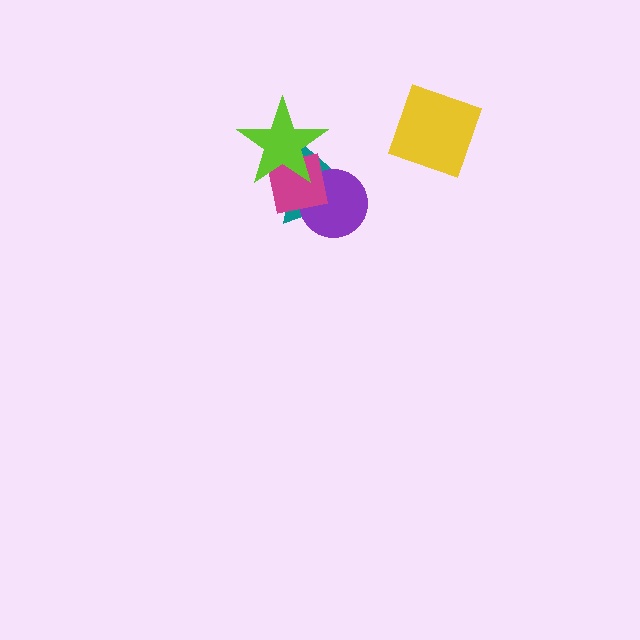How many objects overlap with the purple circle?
2 objects overlap with the purple circle.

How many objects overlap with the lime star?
2 objects overlap with the lime star.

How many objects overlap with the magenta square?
3 objects overlap with the magenta square.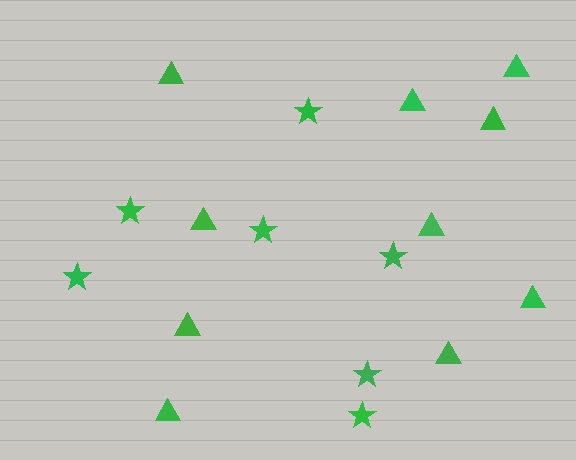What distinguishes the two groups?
There are 2 groups: one group of triangles (10) and one group of stars (7).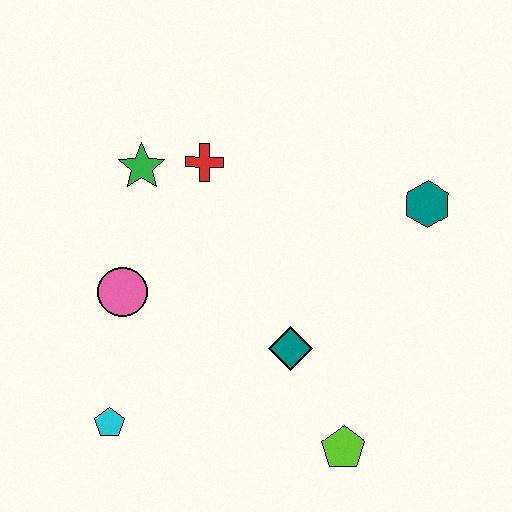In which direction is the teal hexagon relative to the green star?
The teal hexagon is to the right of the green star.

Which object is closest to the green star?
The red cross is closest to the green star.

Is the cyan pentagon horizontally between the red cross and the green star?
No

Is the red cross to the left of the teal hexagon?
Yes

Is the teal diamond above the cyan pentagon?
Yes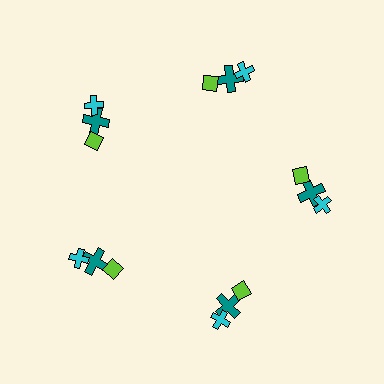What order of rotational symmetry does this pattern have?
This pattern has 5-fold rotational symmetry.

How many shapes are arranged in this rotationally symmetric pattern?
There are 15 shapes, arranged in 5 groups of 3.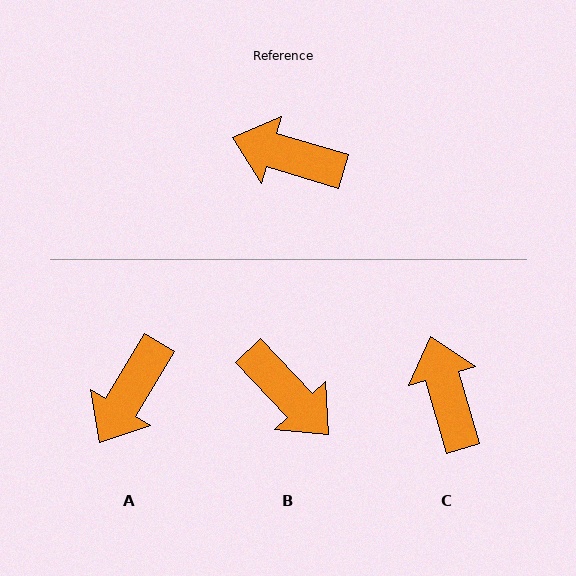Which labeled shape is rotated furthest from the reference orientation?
B, about 150 degrees away.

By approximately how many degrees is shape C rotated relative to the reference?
Approximately 57 degrees clockwise.